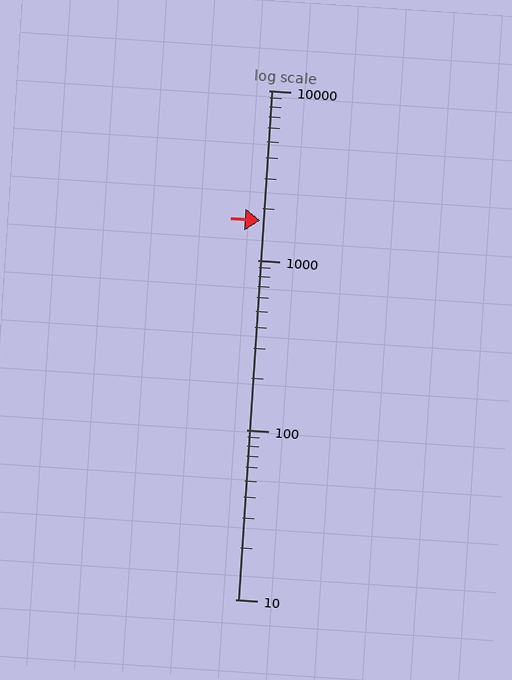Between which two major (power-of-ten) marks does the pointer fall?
The pointer is between 1000 and 10000.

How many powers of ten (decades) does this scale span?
The scale spans 3 decades, from 10 to 10000.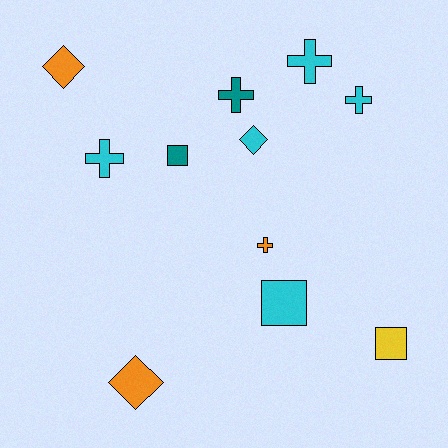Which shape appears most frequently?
Cross, with 5 objects.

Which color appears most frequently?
Cyan, with 5 objects.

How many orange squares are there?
There are no orange squares.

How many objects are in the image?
There are 11 objects.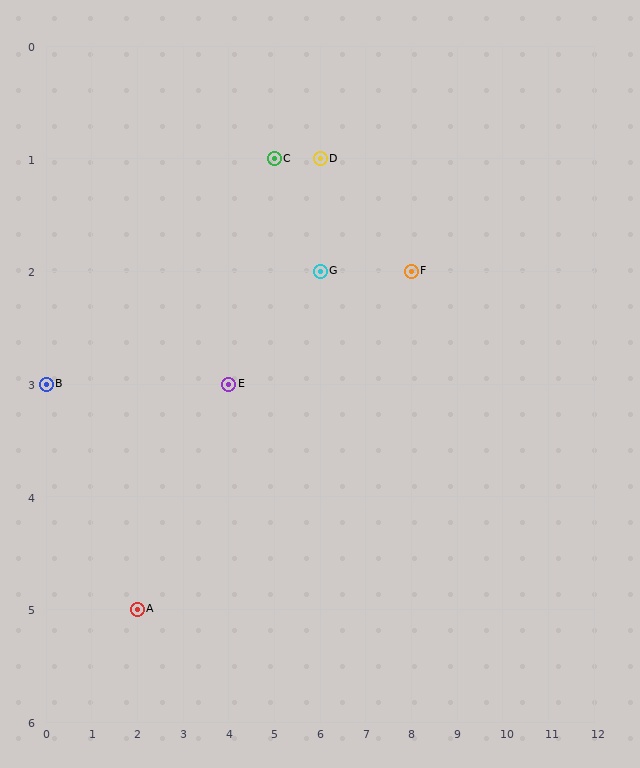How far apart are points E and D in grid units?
Points E and D are 2 columns and 2 rows apart (about 2.8 grid units diagonally).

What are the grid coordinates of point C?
Point C is at grid coordinates (5, 1).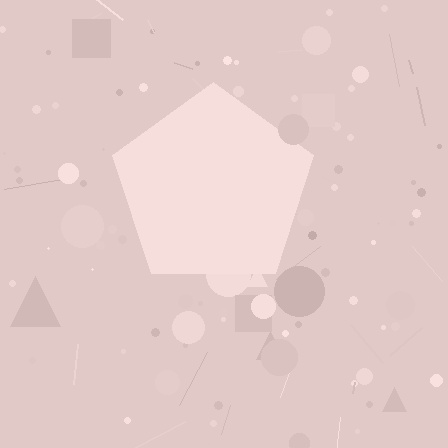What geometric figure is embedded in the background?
A pentagon is embedded in the background.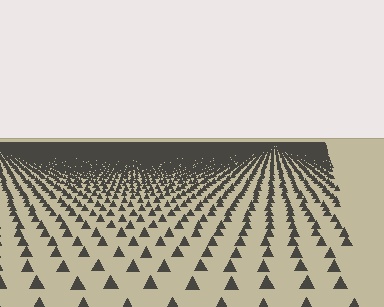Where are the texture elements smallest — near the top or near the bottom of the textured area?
Near the top.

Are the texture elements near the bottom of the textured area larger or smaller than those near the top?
Larger. Near the bottom, elements are closer to the viewer and appear at a bigger on-screen size.